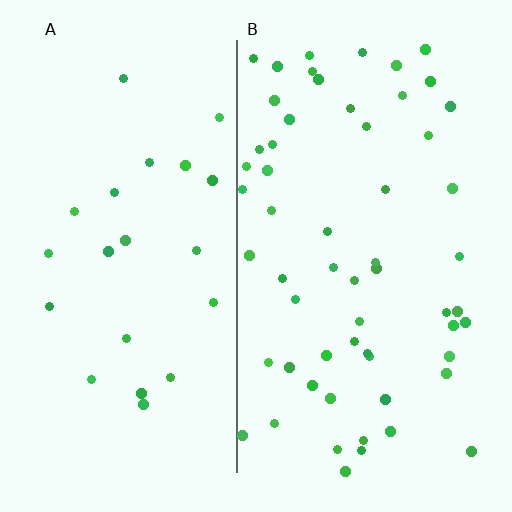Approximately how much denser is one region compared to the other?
Approximately 2.6× — region B over region A.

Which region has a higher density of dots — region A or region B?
B (the right).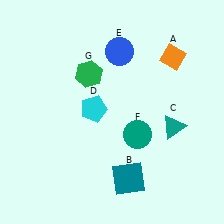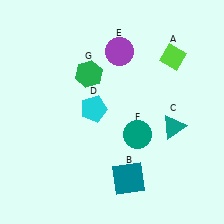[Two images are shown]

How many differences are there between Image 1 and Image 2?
There are 2 differences between the two images.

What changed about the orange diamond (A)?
In Image 1, A is orange. In Image 2, it changed to lime.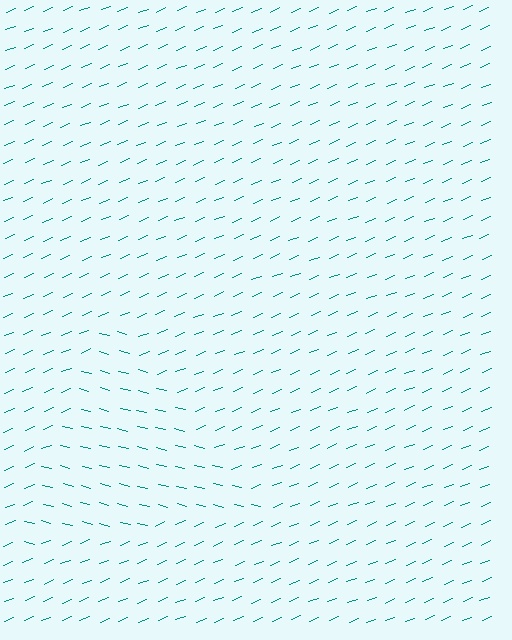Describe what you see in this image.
The image is filled with small teal line segments. A triangle region in the image has lines oriented differently from the surrounding lines, creating a visible texture boundary.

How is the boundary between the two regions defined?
The boundary is defined purely by a change in line orientation (approximately 36 degrees difference). All lines are the same color and thickness.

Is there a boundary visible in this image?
Yes, there is a texture boundary formed by a change in line orientation.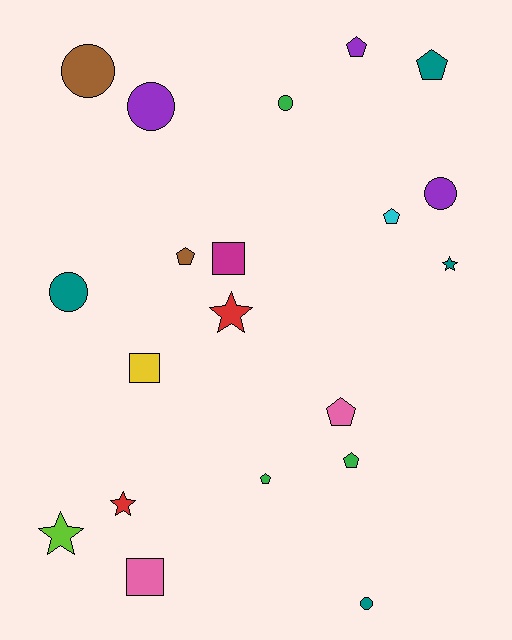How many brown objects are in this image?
There are 2 brown objects.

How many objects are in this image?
There are 20 objects.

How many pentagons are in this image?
There are 7 pentagons.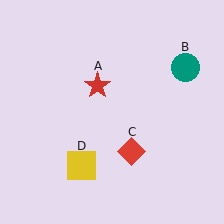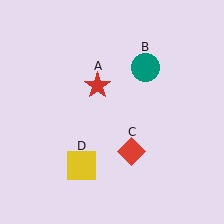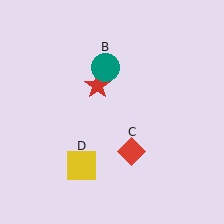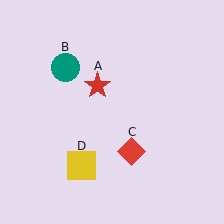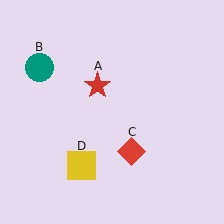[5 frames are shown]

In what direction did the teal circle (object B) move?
The teal circle (object B) moved left.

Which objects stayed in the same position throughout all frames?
Red star (object A) and red diamond (object C) and yellow square (object D) remained stationary.